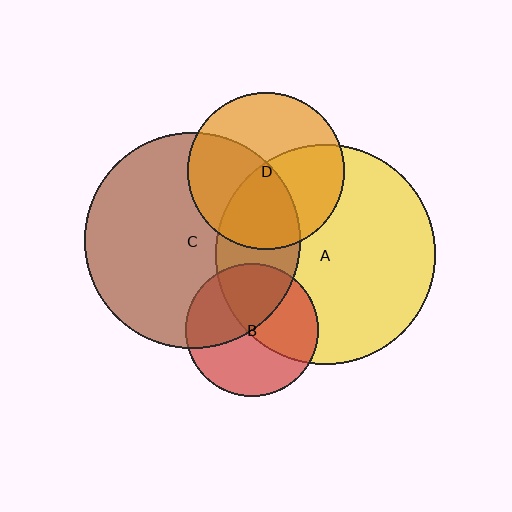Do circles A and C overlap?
Yes.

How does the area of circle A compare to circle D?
Approximately 2.0 times.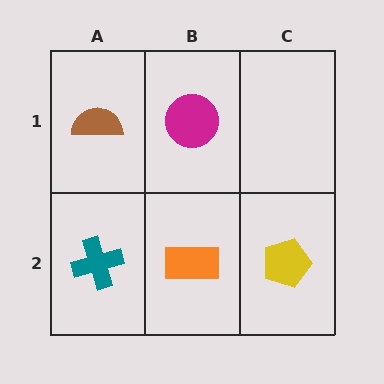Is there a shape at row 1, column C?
No, that cell is empty.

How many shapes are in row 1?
2 shapes.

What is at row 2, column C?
A yellow pentagon.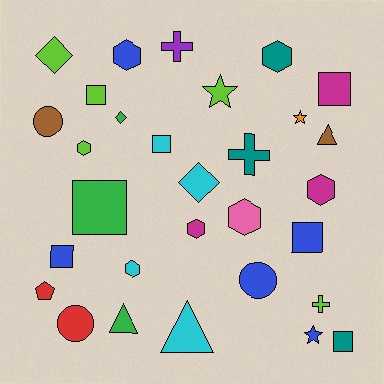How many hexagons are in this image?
There are 7 hexagons.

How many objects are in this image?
There are 30 objects.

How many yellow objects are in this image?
There are no yellow objects.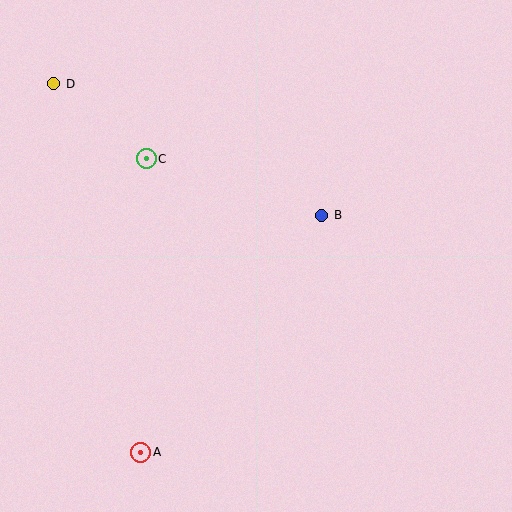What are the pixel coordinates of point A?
Point A is at (141, 452).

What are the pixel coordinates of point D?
Point D is at (54, 84).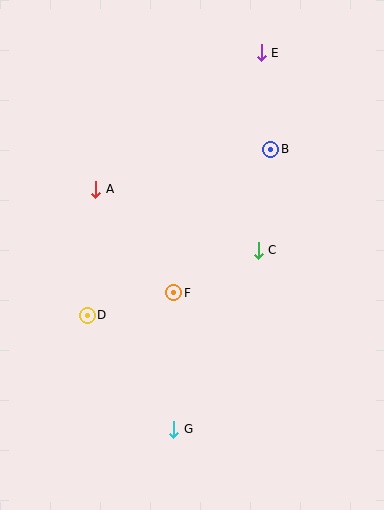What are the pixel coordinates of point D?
Point D is at (87, 315).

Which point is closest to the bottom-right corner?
Point G is closest to the bottom-right corner.